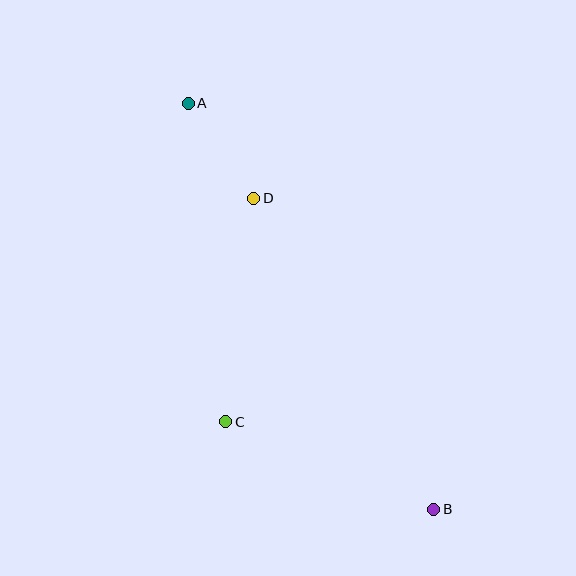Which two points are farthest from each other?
Points A and B are farthest from each other.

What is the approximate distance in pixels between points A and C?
The distance between A and C is approximately 321 pixels.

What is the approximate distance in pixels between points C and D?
The distance between C and D is approximately 225 pixels.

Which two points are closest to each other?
Points A and D are closest to each other.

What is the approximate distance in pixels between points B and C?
The distance between B and C is approximately 226 pixels.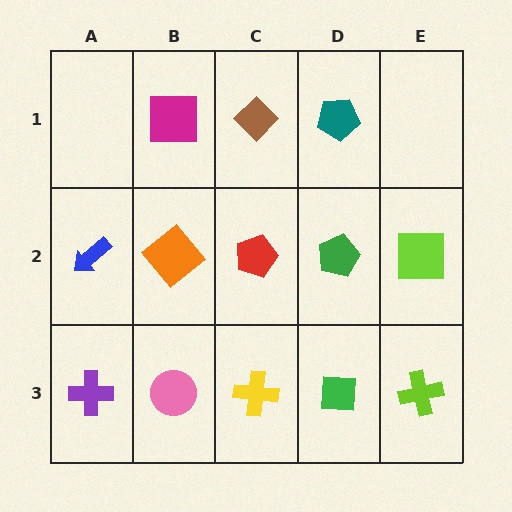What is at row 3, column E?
A lime cross.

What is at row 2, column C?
A red pentagon.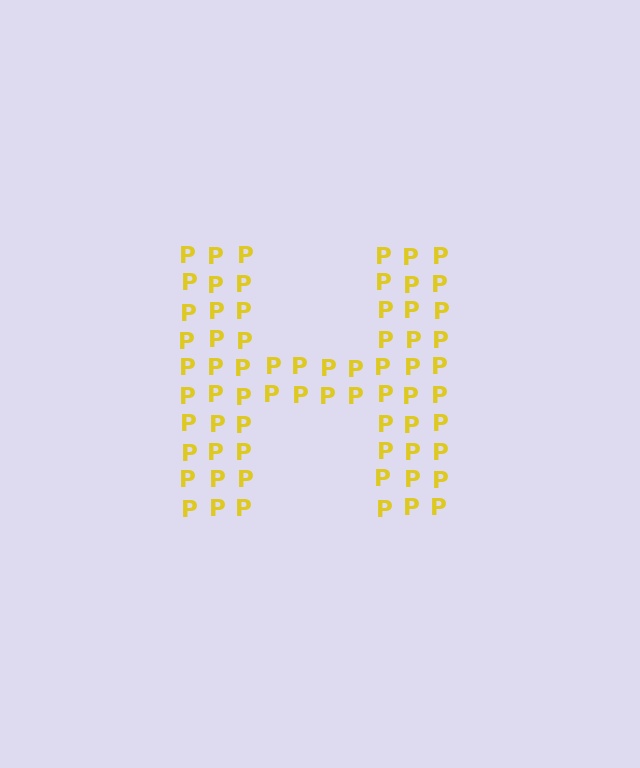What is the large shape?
The large shape is the letter H.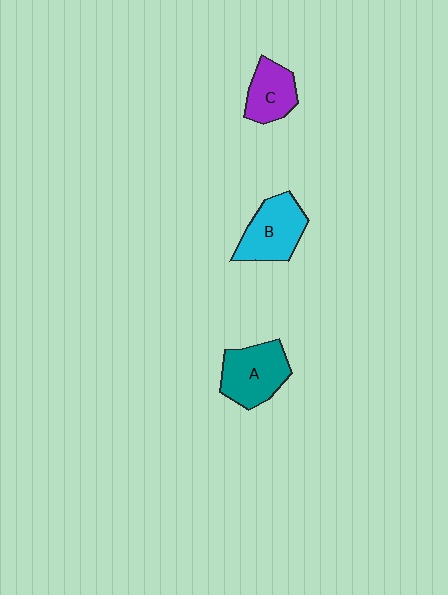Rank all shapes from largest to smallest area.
From largest to smallest: A (teal), B (cyan), C (purple).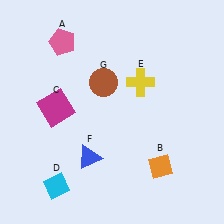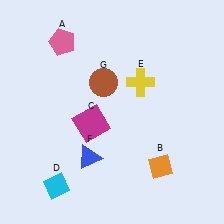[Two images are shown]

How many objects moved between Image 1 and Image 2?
1 object moved between the two images.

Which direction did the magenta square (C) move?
The magenta square (C) moved right.